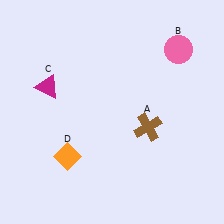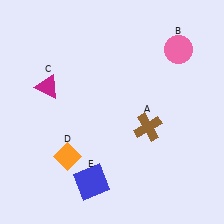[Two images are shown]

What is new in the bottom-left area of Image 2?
A blue square (E) was added in the bottom-left area of Image 2.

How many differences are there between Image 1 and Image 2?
There is 1 difference between the two images.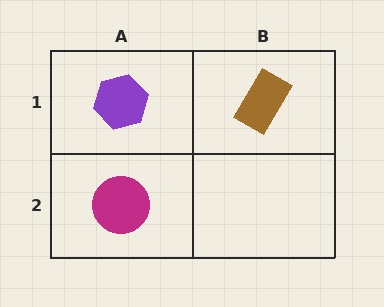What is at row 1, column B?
A brown rectangle.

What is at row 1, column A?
A purple hexagon.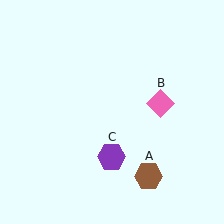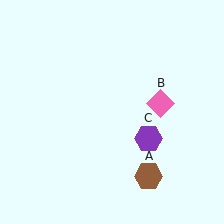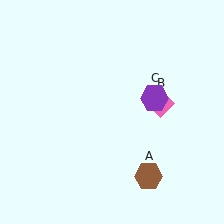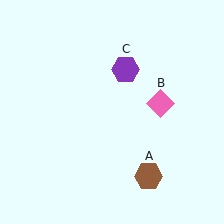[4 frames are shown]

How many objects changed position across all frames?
1 object changed position: purple hexagon (object C).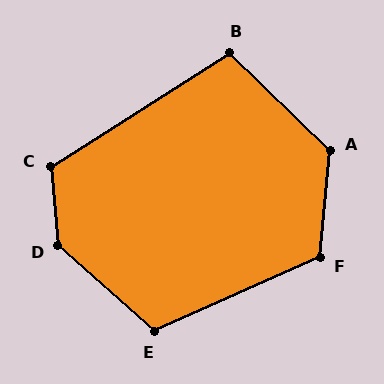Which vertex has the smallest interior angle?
B, at approximately 103 degrees.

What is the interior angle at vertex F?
Approximately 119 degrees (obtuse).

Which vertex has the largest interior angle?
D, at approximately 137 degrees.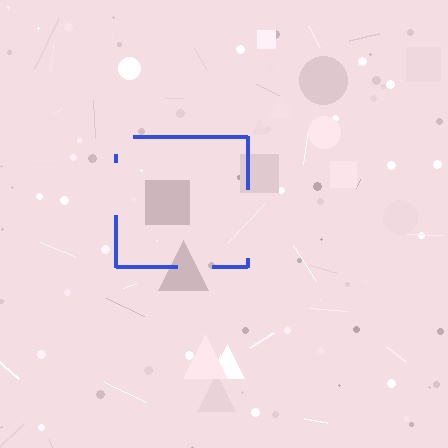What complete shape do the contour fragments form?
The contour fragments form a square.